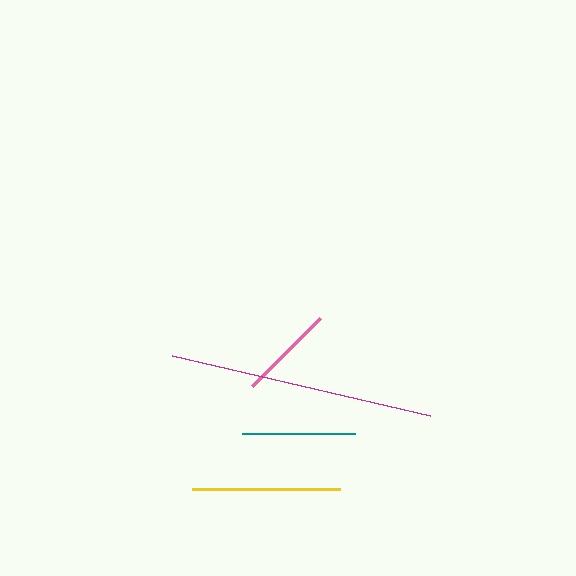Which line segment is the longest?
The magenta line is the longest at approximately 265 pixels.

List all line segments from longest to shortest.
From longest to shortest: magenta, yellow, teal, pink.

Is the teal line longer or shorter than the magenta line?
The magenta line is longer than the teal line.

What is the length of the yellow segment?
The yellow segment is approximately 148 pixels long.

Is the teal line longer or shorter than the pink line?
The teal line is longer than the pink line.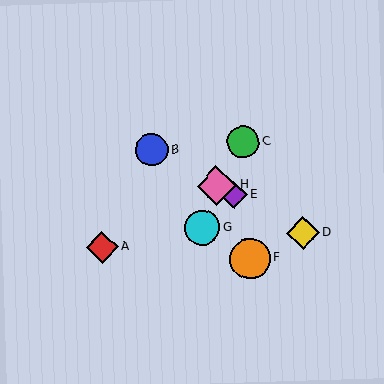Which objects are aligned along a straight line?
Objects B, D, E, H are aligned along a straight line.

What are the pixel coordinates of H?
Object H is at (217, 186).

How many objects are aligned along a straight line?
4 objects (B, D, E, H) are aligned along a straight line.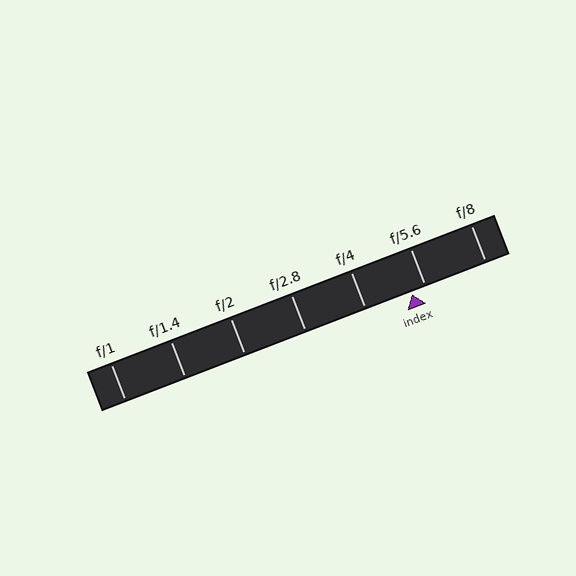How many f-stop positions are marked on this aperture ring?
There are 7 f-stop positions marked.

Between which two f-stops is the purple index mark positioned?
The index mark is between f/4 and f/5.6.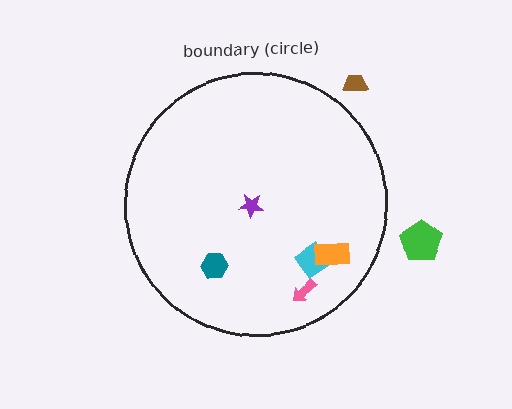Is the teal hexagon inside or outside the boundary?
Inside.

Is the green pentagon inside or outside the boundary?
Outside.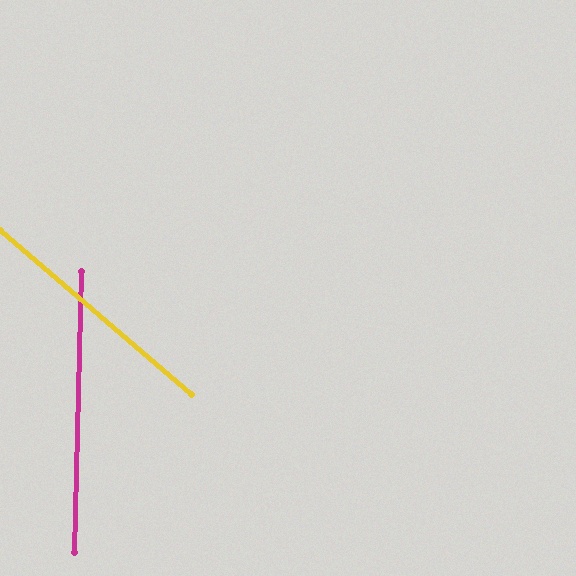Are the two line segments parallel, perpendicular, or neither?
Neither parallel nor perpendicular — they differ by about 51°.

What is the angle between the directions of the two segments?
Approximately 51 degrees.